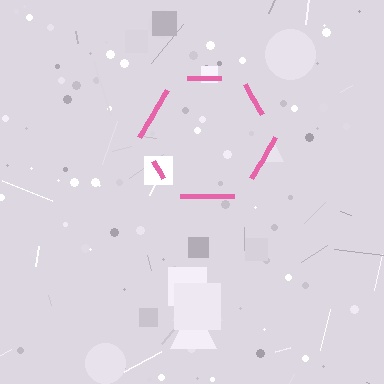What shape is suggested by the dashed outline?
The dashed outline suggests a hexagon.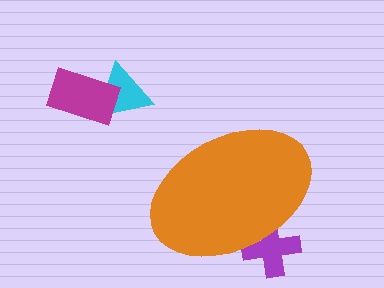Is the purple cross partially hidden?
Yes, the purple cross is partially hidden behind the orange ellipse.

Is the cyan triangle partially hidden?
No, the cyan triangle is fully visible.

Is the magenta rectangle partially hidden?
No, the magenta rectangle is fully visible.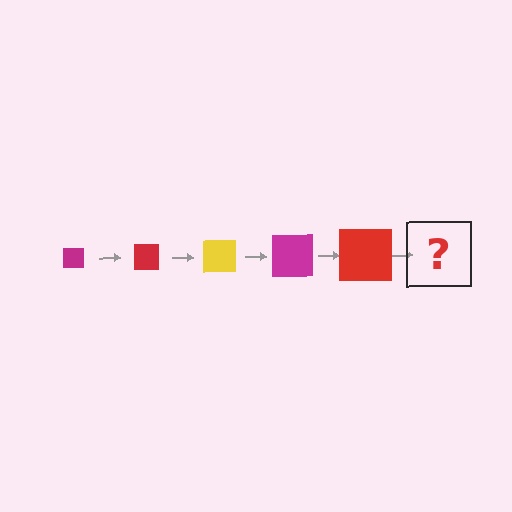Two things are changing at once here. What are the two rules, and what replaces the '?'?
The two rules are that the square grows larger each step and the color cycles through magenta, red, and yellow. The '?' should be a yellow square, larger than the previous one.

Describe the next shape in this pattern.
It should be a yellow square, larger than the previous one.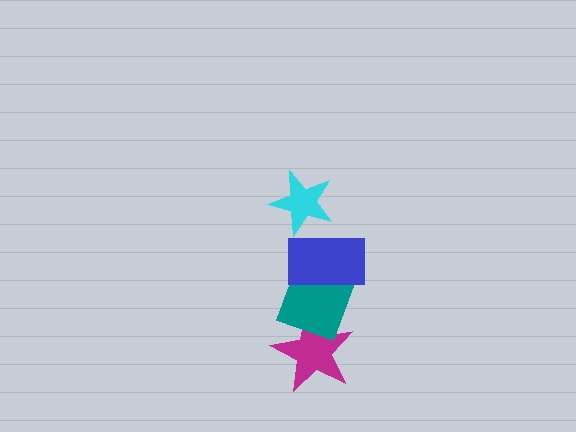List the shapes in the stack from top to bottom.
From top to bottom: the cyan star, the blue rectangle, the teal diamond, the magenta star.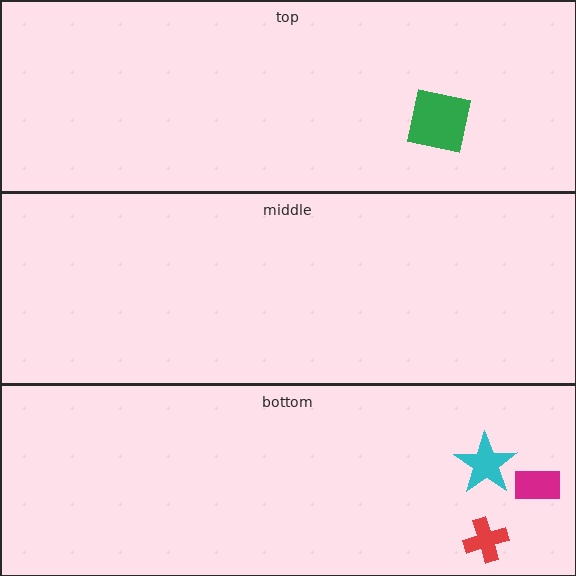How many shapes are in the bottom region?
3.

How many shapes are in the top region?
1.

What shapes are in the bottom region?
The red cross, the magenta rectangle, the cyan star.